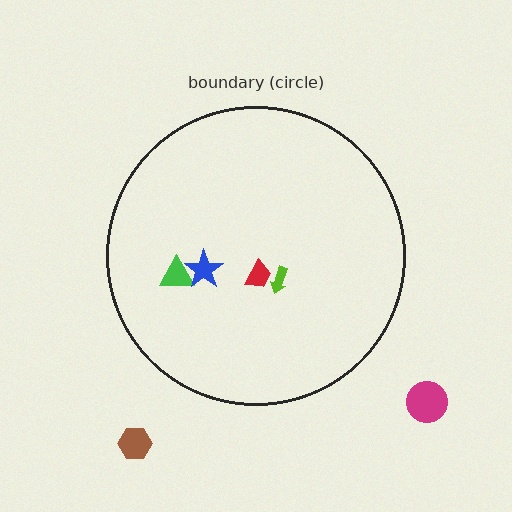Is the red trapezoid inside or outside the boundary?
Inside.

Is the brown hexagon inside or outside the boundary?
Outside.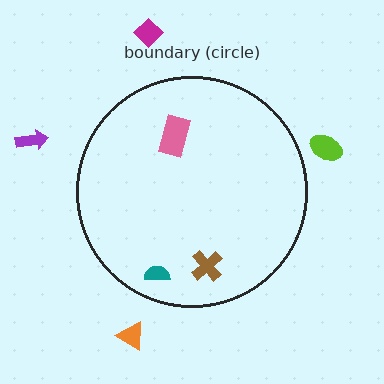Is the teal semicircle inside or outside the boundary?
Inside.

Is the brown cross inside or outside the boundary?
Inside.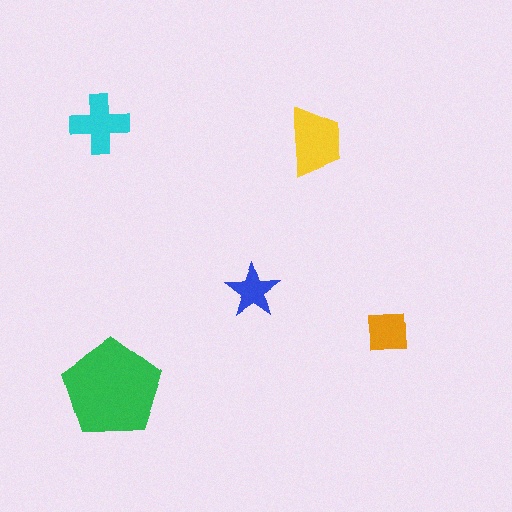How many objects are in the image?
There are 5 objects in the image.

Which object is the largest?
The green pentagon.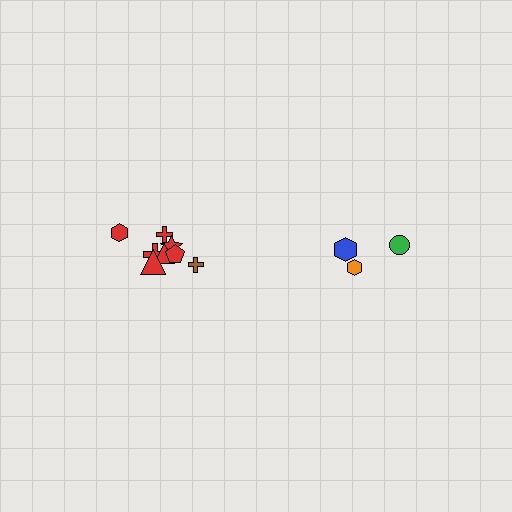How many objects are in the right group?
There are 3 objects.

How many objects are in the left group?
There are 8 objects.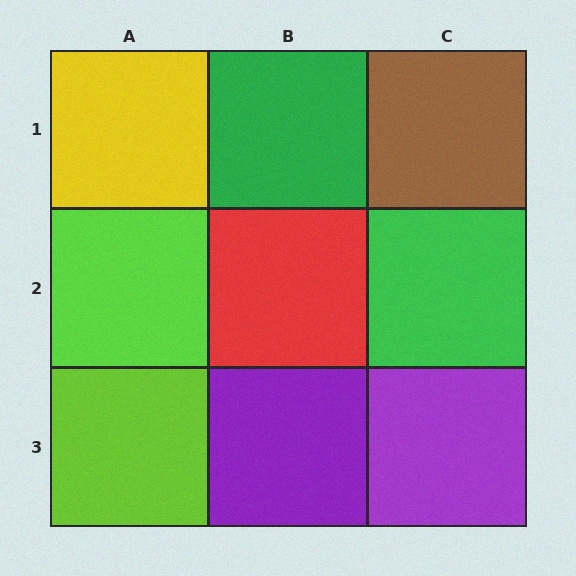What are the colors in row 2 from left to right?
Lime, red, green.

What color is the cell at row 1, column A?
Yellow.